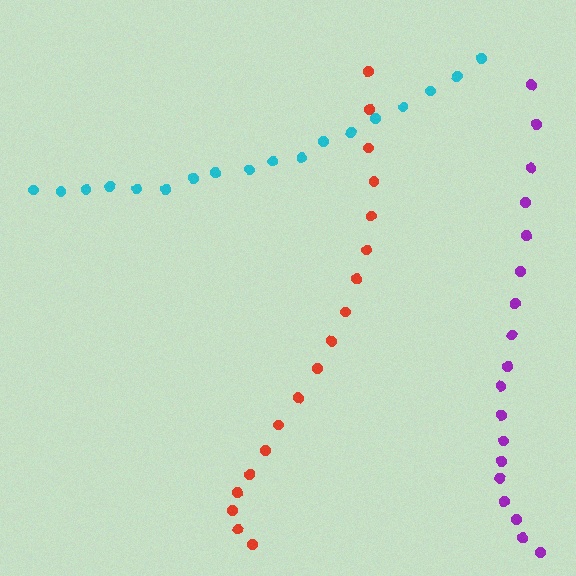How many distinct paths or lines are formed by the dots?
There are 3 distinct paths.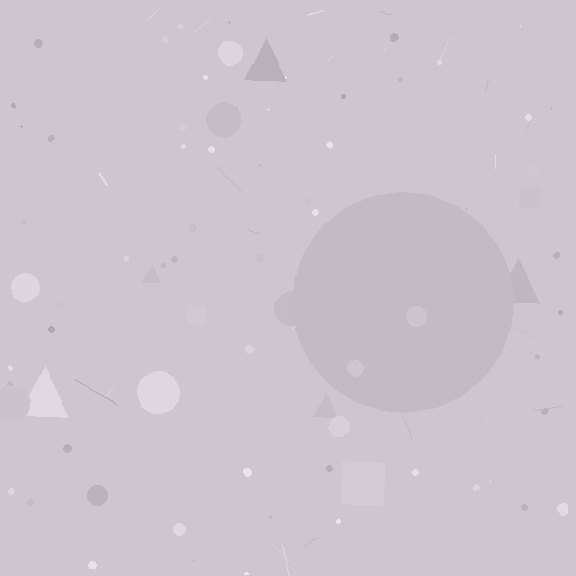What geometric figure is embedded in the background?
A circle is embedded in the background.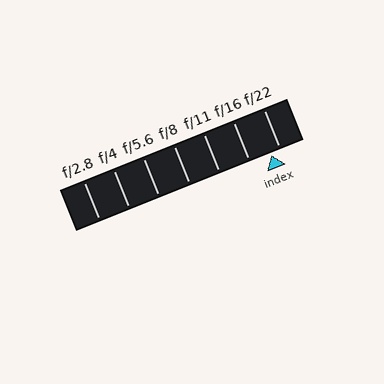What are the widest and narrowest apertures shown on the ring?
The widest aperture shown is f/2.8 and the narrowest is f/22.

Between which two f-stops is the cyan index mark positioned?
The index mark is between f/16 and f/22.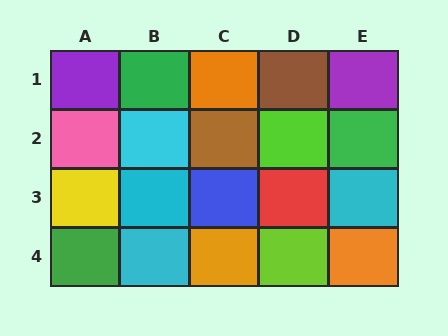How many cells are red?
1 cell is red.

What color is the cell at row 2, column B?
Cyan.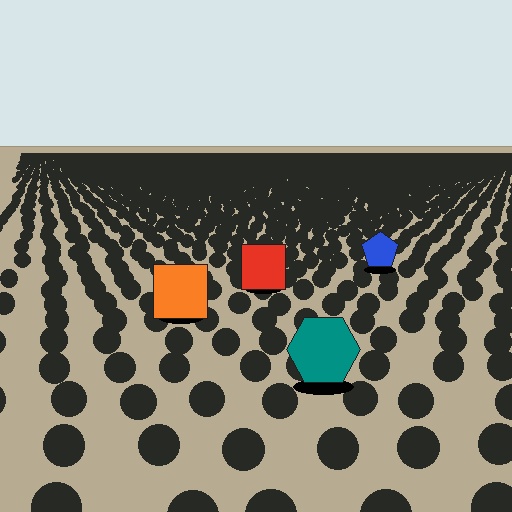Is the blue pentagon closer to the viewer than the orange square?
No. The orange square is closer — you can tell from the texture gradient: the ground texture is coarser near it.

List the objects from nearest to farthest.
From nearest to farthest: the teal hexagon, the orange square, the red square, the blue pentagon.